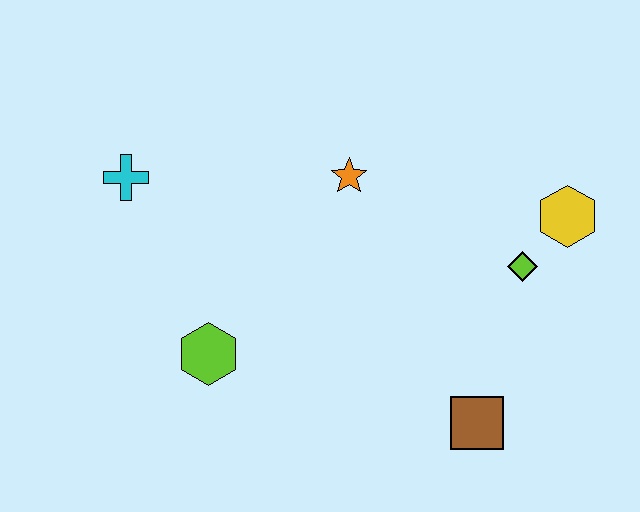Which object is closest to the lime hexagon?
The cyan cross is closest to the lime hexagon.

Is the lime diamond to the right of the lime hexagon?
Yes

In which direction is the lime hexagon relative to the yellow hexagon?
The lime hexagon is to the left of the yellow hexagon.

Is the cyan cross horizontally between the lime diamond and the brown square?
No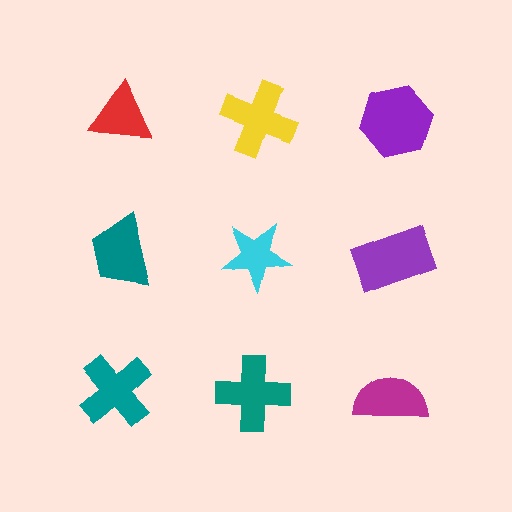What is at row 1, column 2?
A yellow cross.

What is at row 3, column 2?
A teal cross.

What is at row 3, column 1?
A teal cross.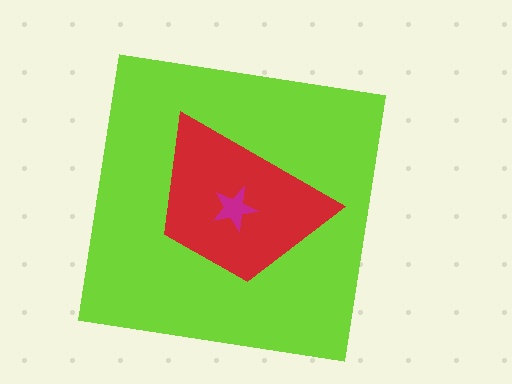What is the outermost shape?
The lime square.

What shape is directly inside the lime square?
The red trapezoid.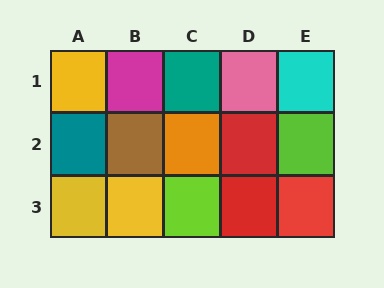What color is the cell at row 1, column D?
Pink.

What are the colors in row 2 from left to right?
Teal, brown, orange, red, lime.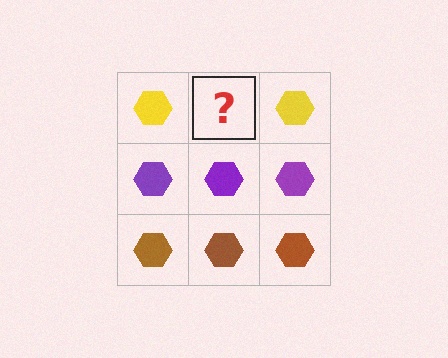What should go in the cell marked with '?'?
The missing cell should contain a yellow hexagon.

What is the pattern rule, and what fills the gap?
The rule is that each row has a consistent color. The gap should be filled with a yellow hexagon.